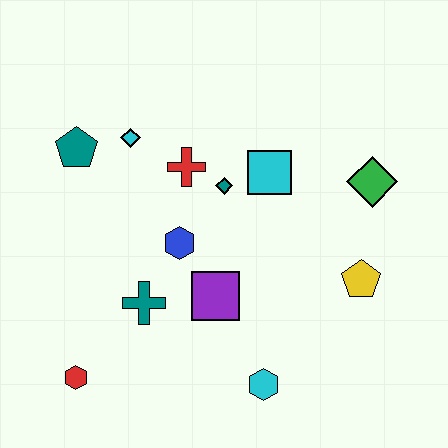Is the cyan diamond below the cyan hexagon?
No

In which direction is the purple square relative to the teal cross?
The purple square is to the right of the teal cross.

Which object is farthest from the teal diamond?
The red hexagon is farthest from the teal diamond.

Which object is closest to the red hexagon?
The teal cross is closest to the red hexagon.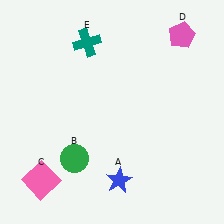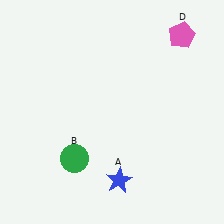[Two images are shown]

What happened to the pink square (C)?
The pink square (C) was removed in Image 2. It was in the bottom-left area of Image 1.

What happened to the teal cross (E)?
The teal cross (E) was removed in Image 2. It was in the top-left area of Image 1.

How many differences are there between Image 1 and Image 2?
There are 2 differences between the two images.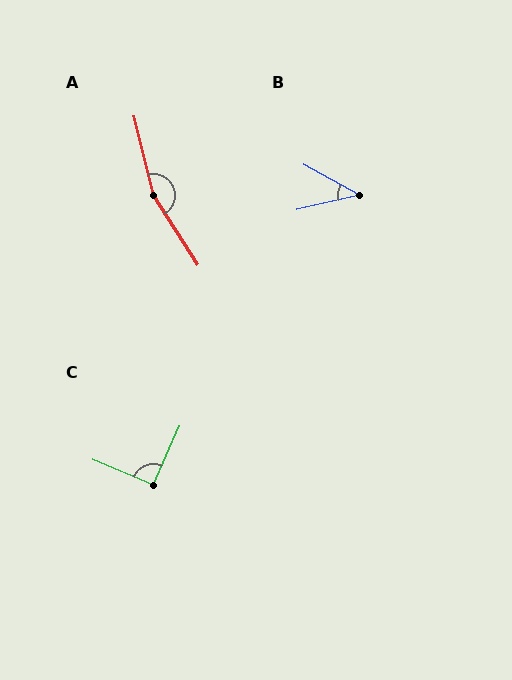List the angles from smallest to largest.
B (42°), C (92°), A (161°).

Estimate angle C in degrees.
Approximately 92 degrees.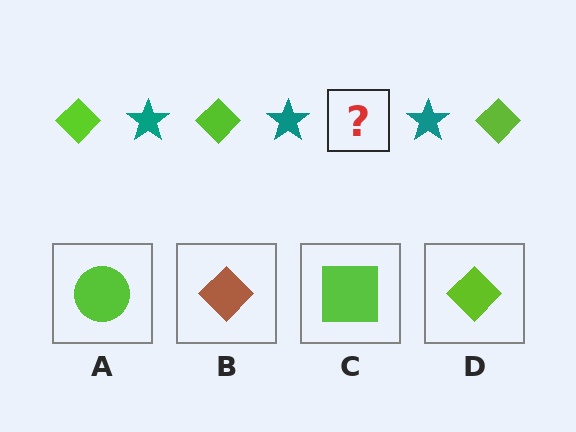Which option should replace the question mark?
Option D.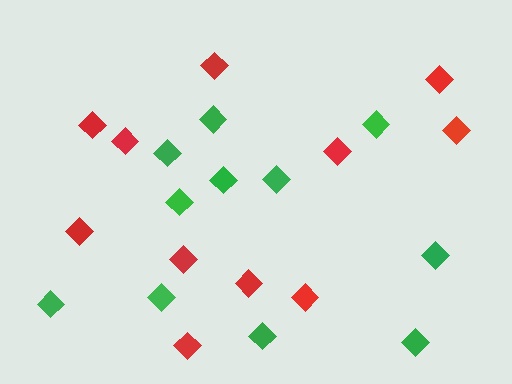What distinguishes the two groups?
There are 2 groups: one group of red diamonds (11) and one group of green diamonds (11).